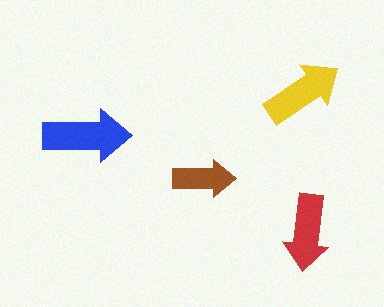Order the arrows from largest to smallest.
the blue one, the yellow one, the red one, the brown one.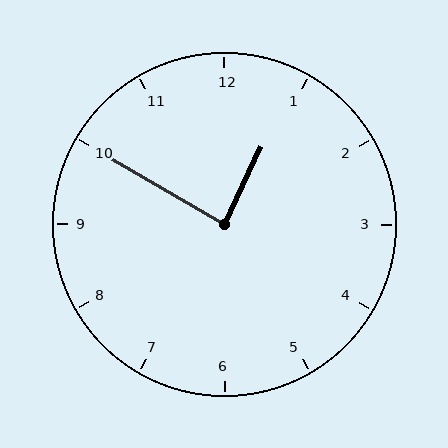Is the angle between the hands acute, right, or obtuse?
It is right.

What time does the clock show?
12:50.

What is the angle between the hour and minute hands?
Approximately 85 degrees.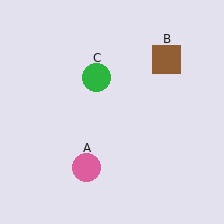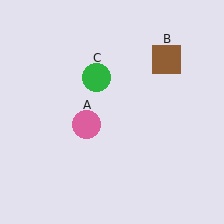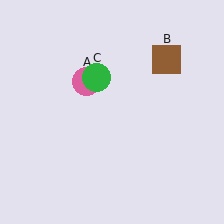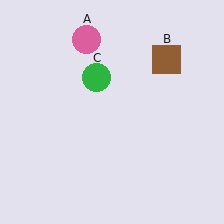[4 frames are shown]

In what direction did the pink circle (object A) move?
The pink circle (object A) moved up.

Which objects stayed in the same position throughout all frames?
Brown square (object B) and green circle (object C) remained stationary.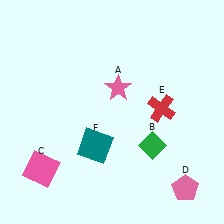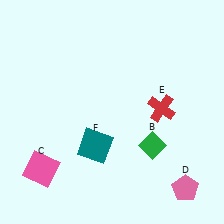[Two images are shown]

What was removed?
The pink star (A) was removed in Image 2.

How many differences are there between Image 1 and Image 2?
There is 1 difference between the two images.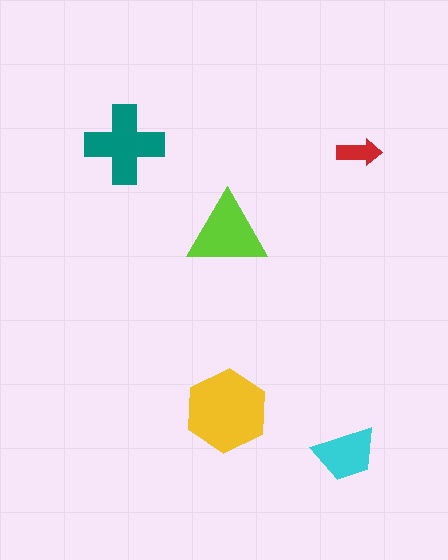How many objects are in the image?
There are 5 objects in the image.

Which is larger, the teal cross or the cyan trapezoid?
The teal cross.